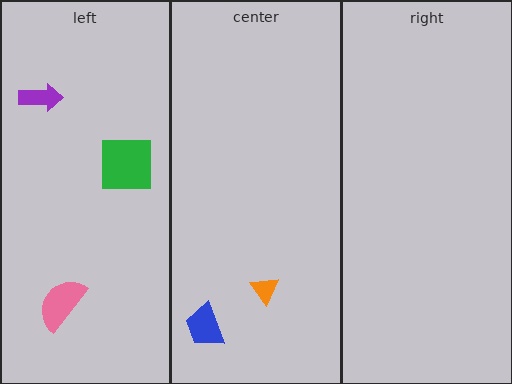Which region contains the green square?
The left region.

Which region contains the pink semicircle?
The left region.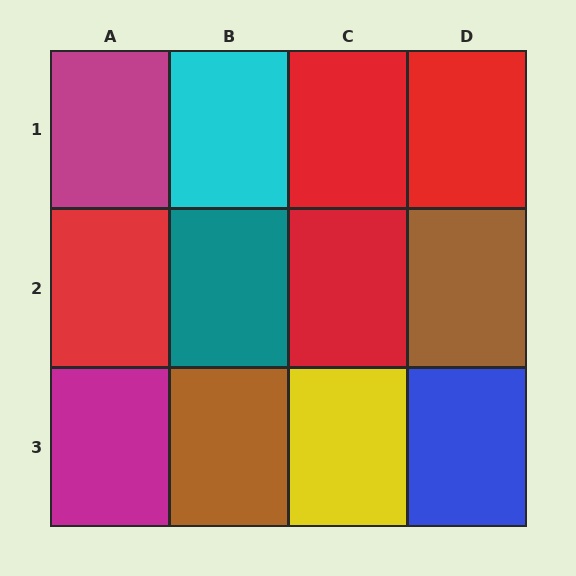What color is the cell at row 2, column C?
Red.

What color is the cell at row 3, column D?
Blue.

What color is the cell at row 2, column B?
Teal.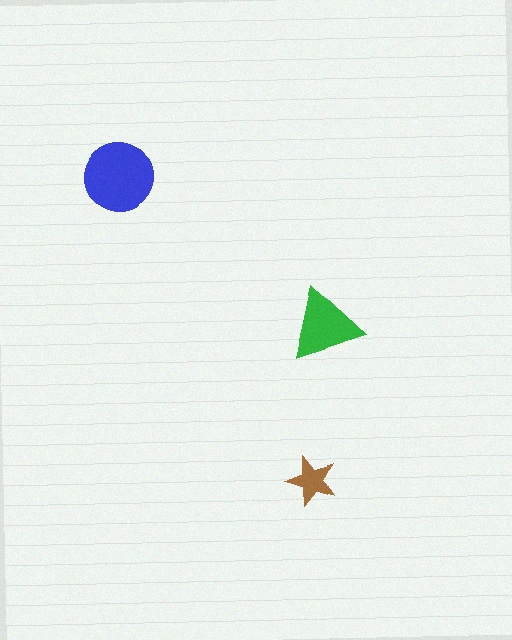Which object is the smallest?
The brown star.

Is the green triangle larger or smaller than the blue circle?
Smaller.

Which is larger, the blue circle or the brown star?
The blue circle.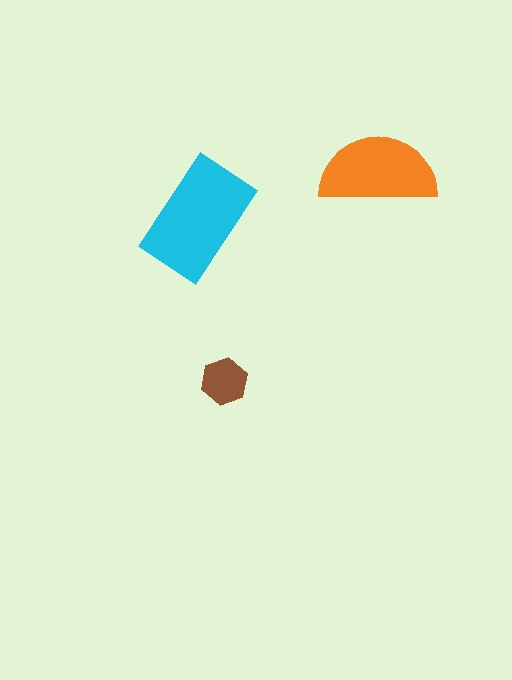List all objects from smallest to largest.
The brown hexagon, the orange semicircle, the cyan rectangle.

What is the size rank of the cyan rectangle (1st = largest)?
1st.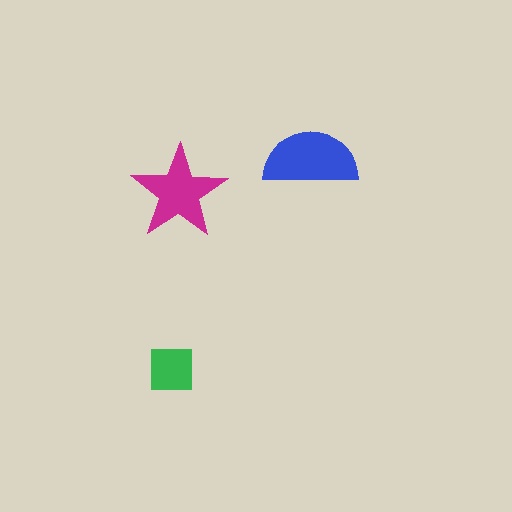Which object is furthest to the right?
The blue semicircle is rightmost.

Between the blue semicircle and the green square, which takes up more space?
The blue semicircle.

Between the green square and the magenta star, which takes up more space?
The magenta star.